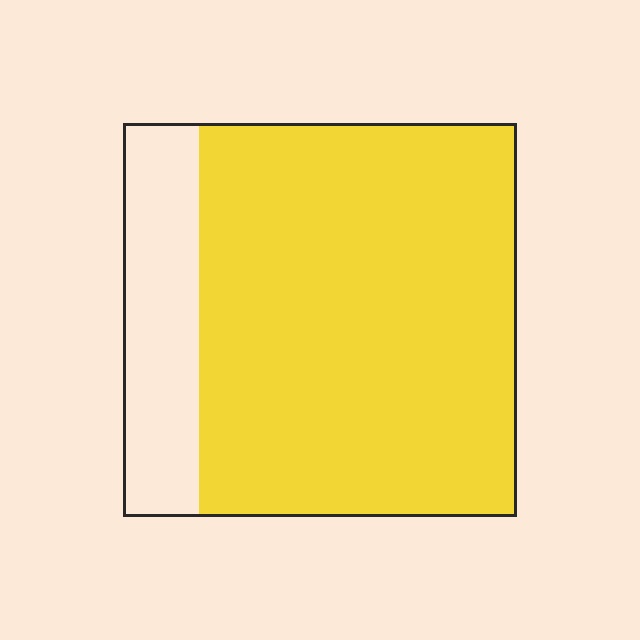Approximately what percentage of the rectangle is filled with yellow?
Approximately 80%.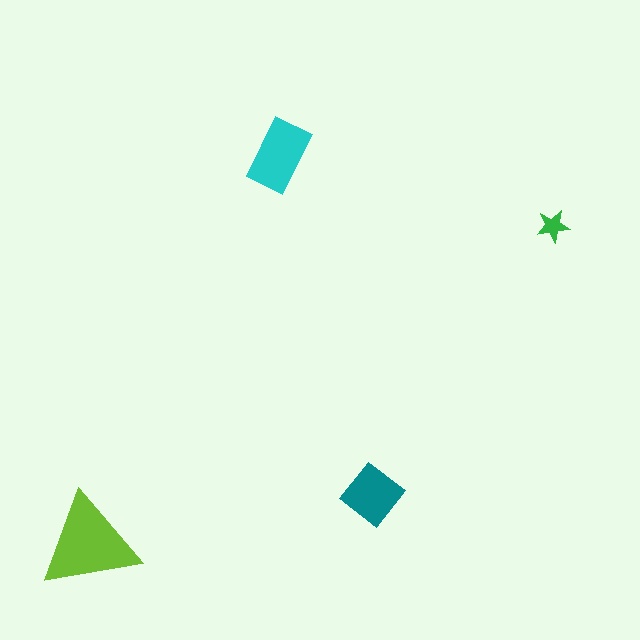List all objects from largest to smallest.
The lime triangle, the cyan rectangle, the teal diamond, the green star.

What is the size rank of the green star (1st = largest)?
4th.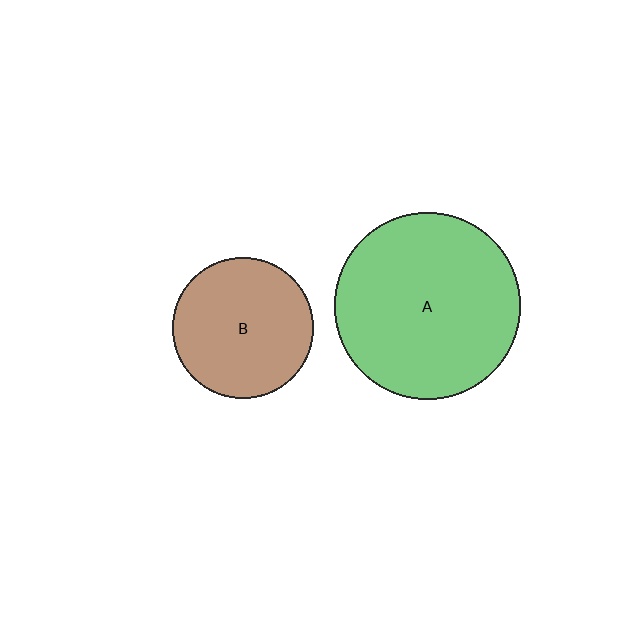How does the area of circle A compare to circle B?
Approximately 1.8 times.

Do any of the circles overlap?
No, none of the circles overlap.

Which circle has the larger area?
Circle A (green).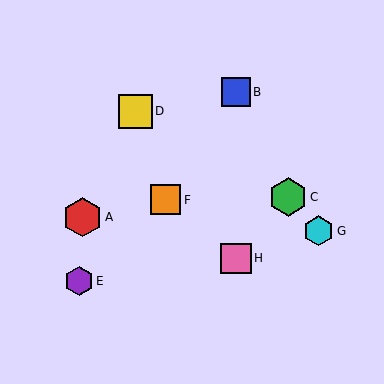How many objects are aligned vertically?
2 objects (B, H) are aligned vertically.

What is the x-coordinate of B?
Object B is at x≈236.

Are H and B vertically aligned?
Yes, both are at x≈236.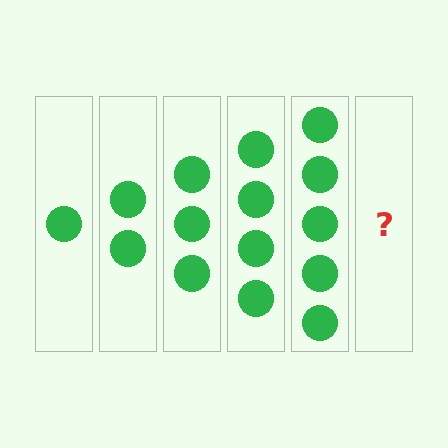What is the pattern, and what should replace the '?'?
The pattern is that each step adds one more circle. The '?' should be 6 circles.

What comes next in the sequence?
The next element should be 6 circles.